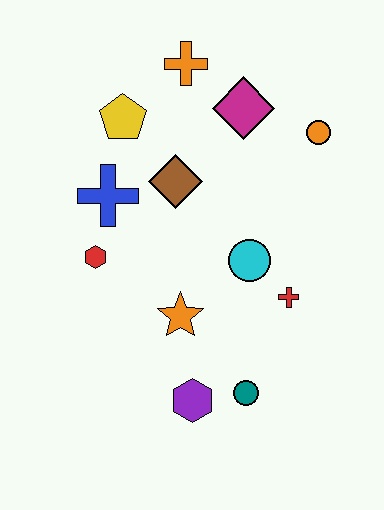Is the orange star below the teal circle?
No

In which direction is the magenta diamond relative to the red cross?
The magenta diamond is above the red cross.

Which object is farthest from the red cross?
The orange cross is farthest from the red cross.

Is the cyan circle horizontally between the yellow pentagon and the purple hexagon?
No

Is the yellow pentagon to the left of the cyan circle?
Yes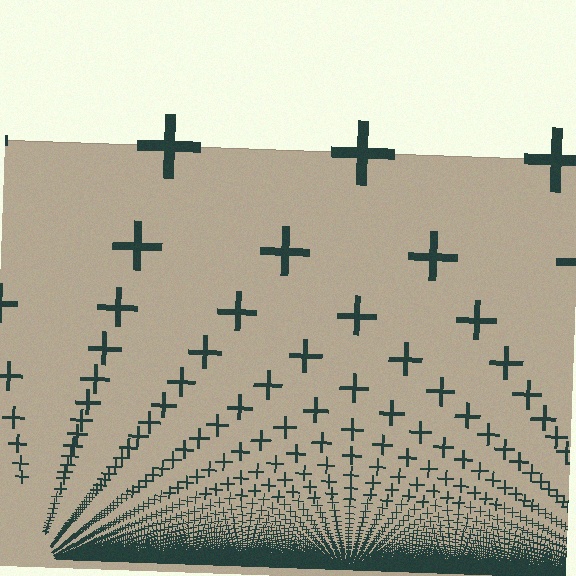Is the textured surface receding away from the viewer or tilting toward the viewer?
The surface appears to tilt toward the viewer. Texture elements get larger and sparser toward the top.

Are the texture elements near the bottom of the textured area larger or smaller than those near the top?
Smaller. The gradient is inverted — elements near the bottom are smaller and denser.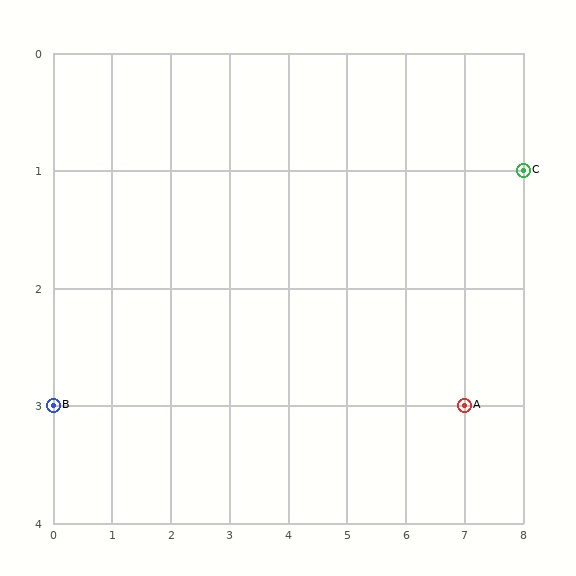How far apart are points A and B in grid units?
Points A and B are 7 columns apart.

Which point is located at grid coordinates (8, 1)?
Point C is at (8, 1).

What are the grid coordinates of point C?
Point C is at grid coordinates (8, 1).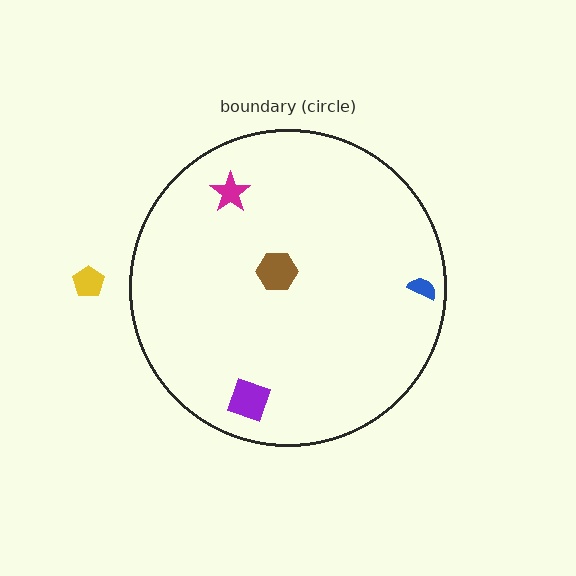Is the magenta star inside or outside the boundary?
Inside.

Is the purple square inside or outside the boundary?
Inside.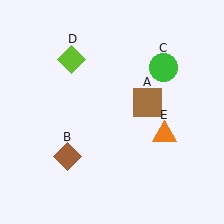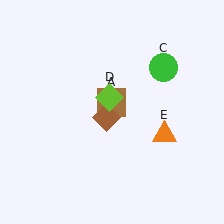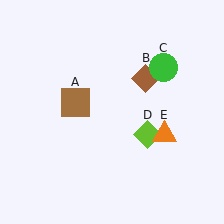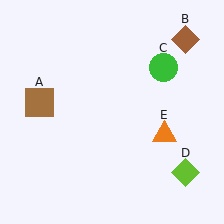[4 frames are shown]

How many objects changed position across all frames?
3 objects changed position: brown square (object A), brown diamond (object B), lime diamond (object D).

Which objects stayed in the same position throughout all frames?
Green circle (object C) and orange triangle (object E) remained stationary.